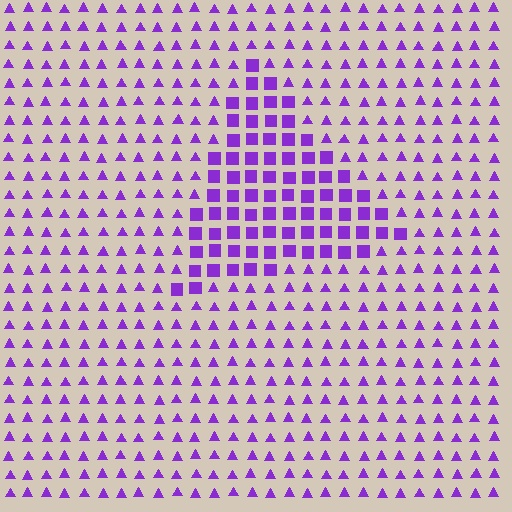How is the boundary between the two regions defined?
The boundary is defined by a change in element shape: squares inside vs. triangles outside. All elements share the same color and spacing.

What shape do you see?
I see a triangle.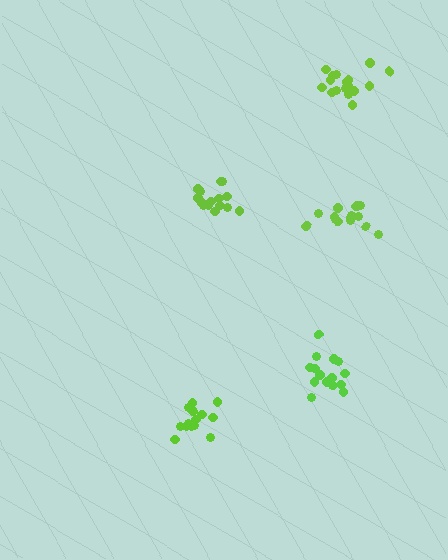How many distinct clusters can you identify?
There are 5 distinct clusters.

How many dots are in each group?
Group 1: 15 dots, Group 2: 16 dots, Group 3: 16 dots, Group 4: 15 dots, Group 5: 17 dots (79 total).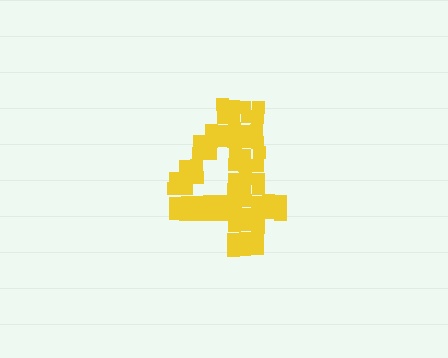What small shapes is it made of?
It is made of small squares.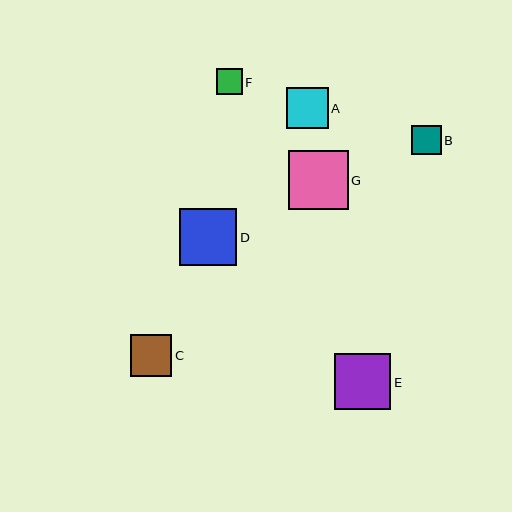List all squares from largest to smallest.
From largest to smallest: G, D, E, C, A, B, F.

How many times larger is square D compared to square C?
Square D is approximately 1.4 times the size of square C.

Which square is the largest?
Square G is the largest with a size of approximately 59 pixels.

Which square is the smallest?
Square F is the smallest with a size of approximately 26 pixels.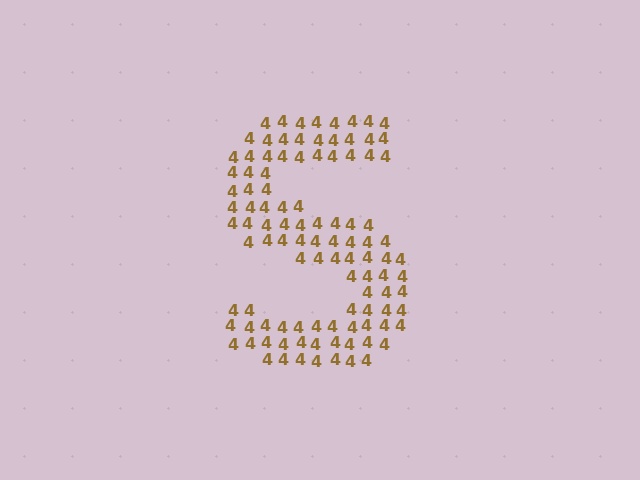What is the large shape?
The large shape is the letter S.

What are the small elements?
The small elements are digit 4's.